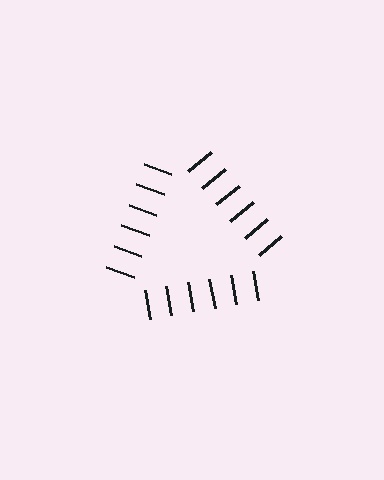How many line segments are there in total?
18 — 6 along each of the 3 edges.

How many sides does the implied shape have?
3 sides — the line-ends trace a triangle.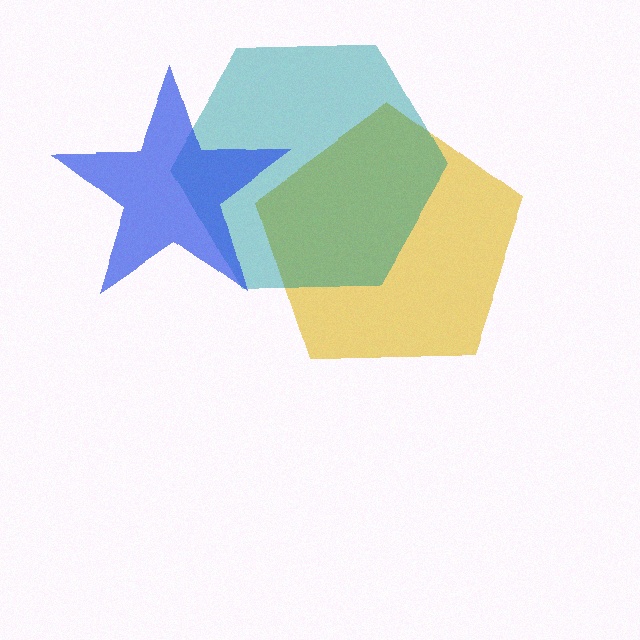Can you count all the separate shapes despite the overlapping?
Yes, there are 3 separate shapes.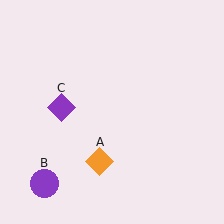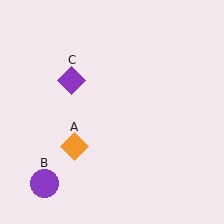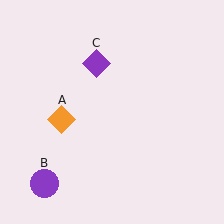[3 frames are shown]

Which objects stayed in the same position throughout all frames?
Purple circle (object B) remained stationary.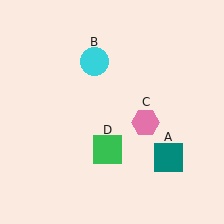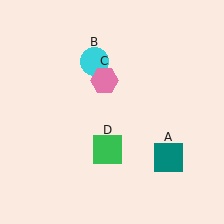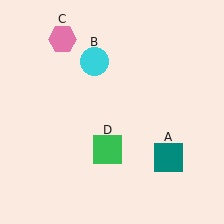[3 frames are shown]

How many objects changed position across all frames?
1 object changed position: pink hexagon (object C).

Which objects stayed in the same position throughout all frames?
Teal square (object A) and cyan circle (object B) and green square (object D) remained stationary.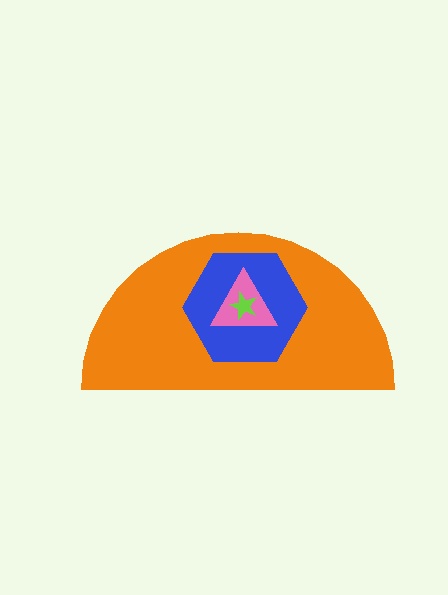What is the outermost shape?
The orange semicircle.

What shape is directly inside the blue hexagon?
The pink triangle.